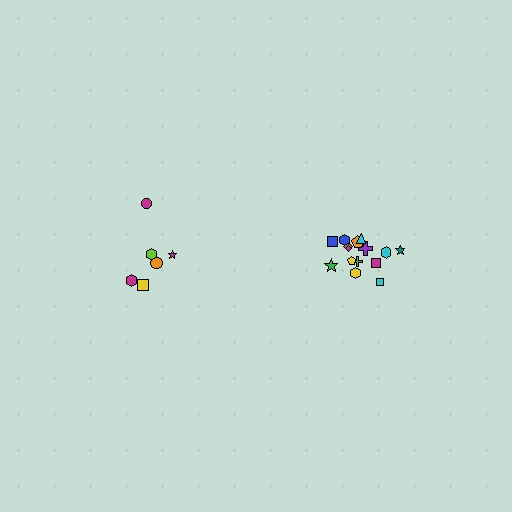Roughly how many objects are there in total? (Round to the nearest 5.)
Roughly 20 objects in total.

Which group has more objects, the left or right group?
The right group.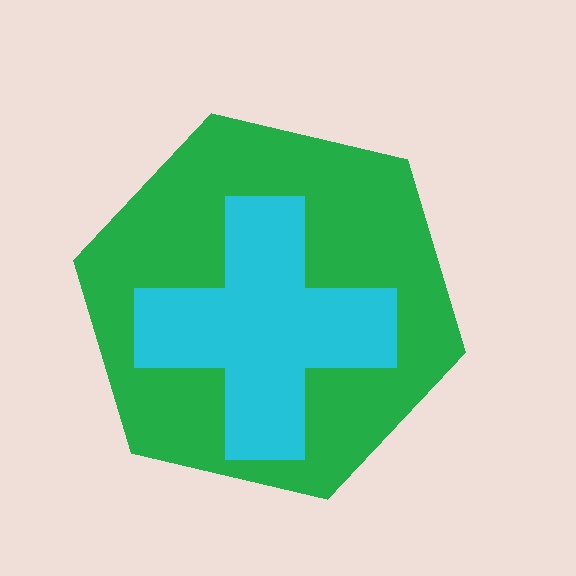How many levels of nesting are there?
2.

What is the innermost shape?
The cyan cross.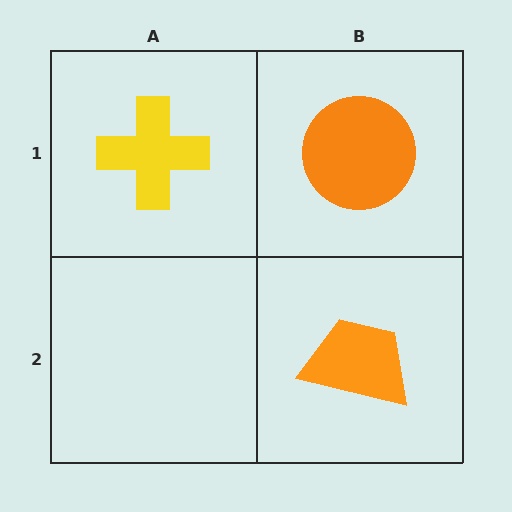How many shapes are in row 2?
1 shape.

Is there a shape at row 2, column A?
No, that cell is empty.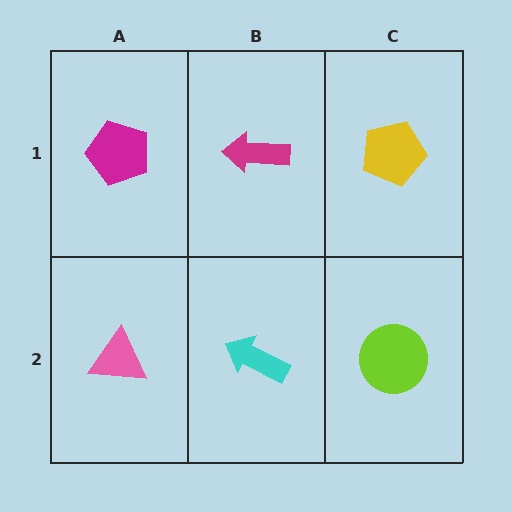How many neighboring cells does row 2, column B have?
3.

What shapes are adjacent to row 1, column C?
A lime circle (row 2, column C), a magenta arrow (row 1, column B).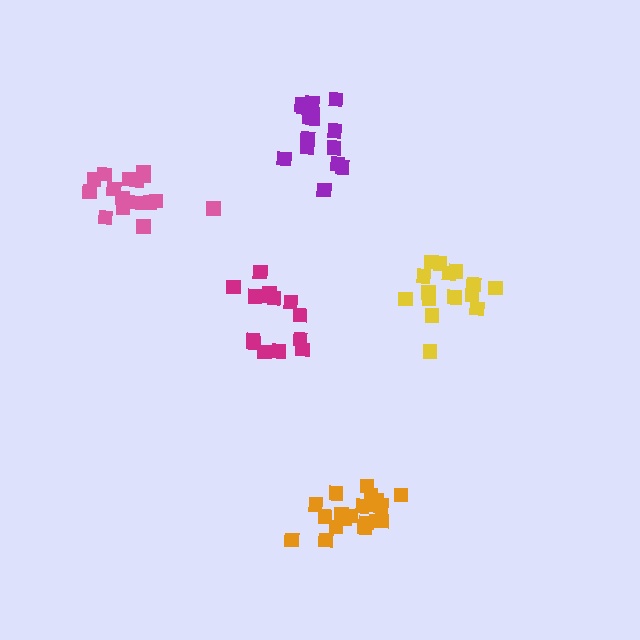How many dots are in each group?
Group 1: 15 dots, Group 2: 20 dots, Group 3: 17 dots, Group 4: 14 dots, Group 5: 16 dots (82 total).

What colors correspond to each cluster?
The clusters are colored: yellow, orange, pink, magenta, purple.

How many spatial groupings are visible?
There are 5 spatial groupings.